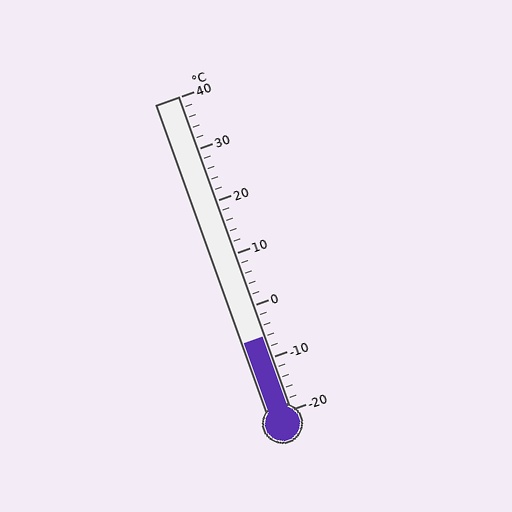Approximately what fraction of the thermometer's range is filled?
The thermometer is filled to approximately 25% of its range.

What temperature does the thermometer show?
The thermometer shows approximately -6°C.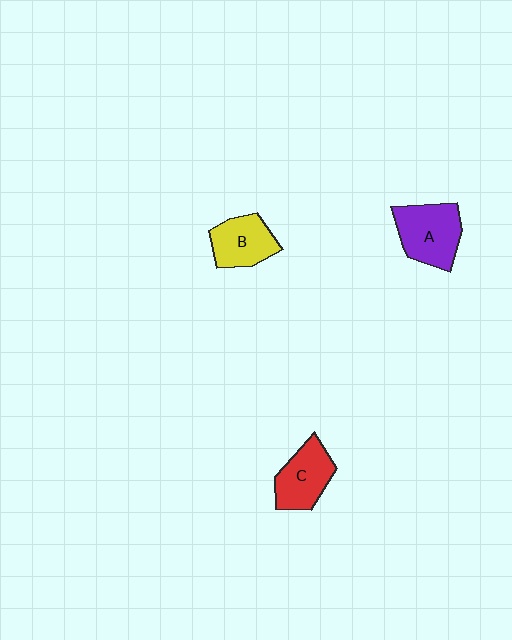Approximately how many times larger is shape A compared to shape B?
Approximately 1.2 times.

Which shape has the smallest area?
Shape B (yellow).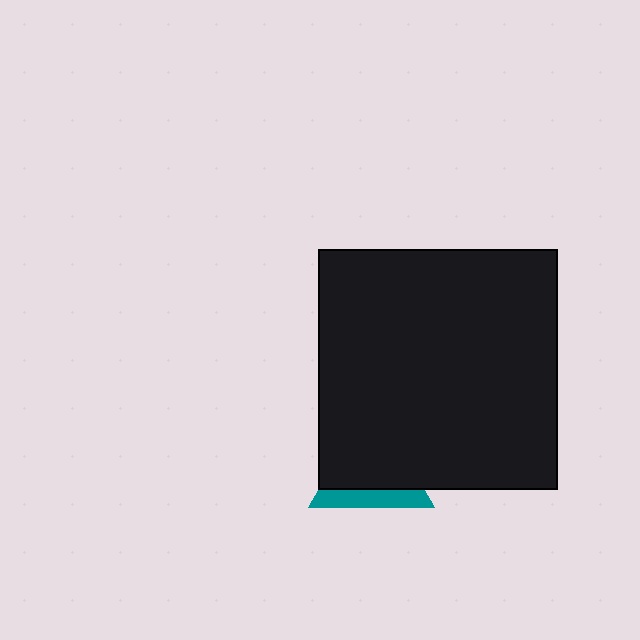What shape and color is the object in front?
The object in front is a black square.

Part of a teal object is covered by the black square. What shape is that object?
It is a triangle.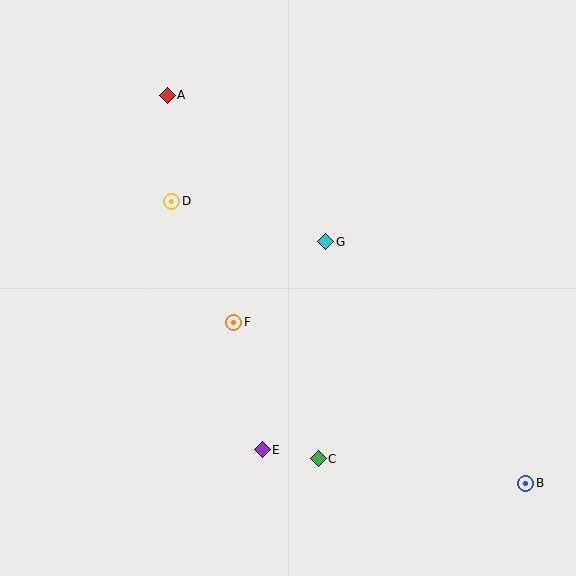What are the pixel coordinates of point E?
Point E is at (262, 450).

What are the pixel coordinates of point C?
Point C is at (318, 459).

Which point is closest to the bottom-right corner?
Point B is closest to the bottom-right corner.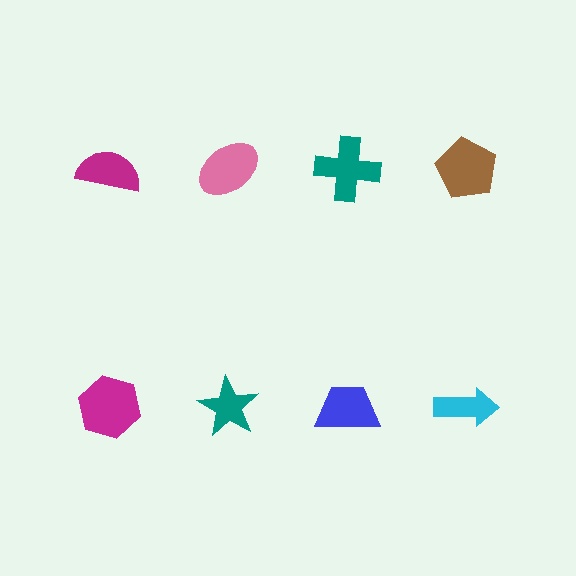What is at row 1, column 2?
A pink ellipse.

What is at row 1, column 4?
A brown pentagon.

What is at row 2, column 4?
A cyan arrow.